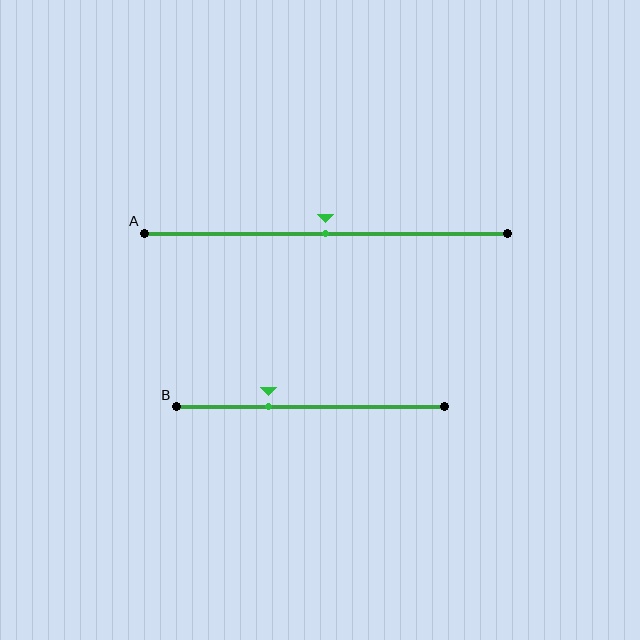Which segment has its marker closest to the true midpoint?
Segment A has its marker closest to the true midpoint.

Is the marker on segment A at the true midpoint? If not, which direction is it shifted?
Yes, the marker on segment A is at the true midpoint.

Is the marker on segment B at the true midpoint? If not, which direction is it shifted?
No, the marker on segment B is shifted to the left by about 16% of the segment length.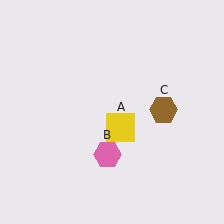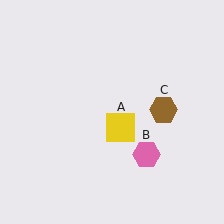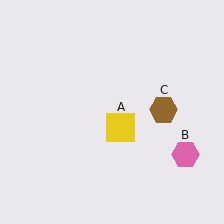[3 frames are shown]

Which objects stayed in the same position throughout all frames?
Yellow square (object A) and brown hexagon (object C) remained stationary.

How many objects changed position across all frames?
1 object changed position: pink hexagon (object B).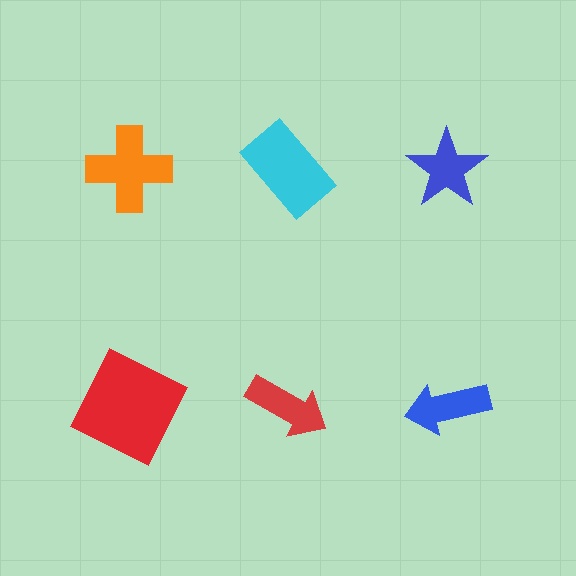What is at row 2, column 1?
A red square.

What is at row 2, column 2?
A red arrow.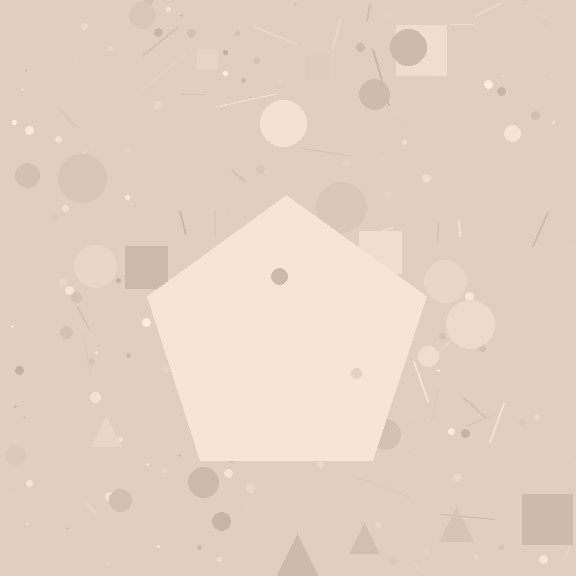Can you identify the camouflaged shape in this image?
The camouflaged shape is a pentagon.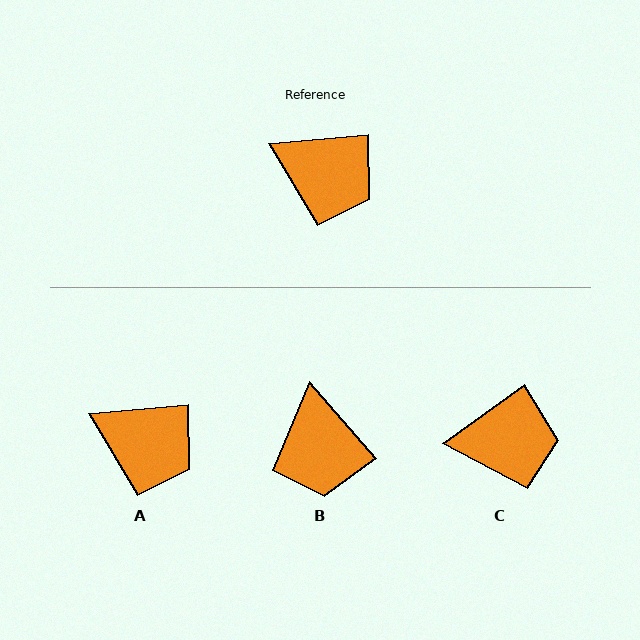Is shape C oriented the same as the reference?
No, it is off by about 30 degrees.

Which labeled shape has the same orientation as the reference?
A.